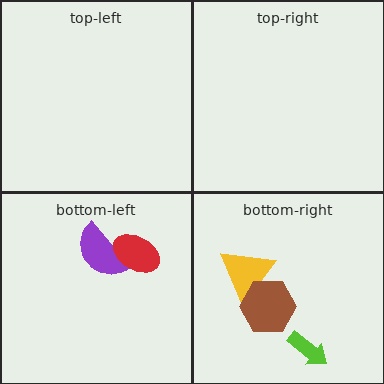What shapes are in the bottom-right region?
The yellow triangle, the brown hexagon, the lime arrow.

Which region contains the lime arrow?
The bottom-right region.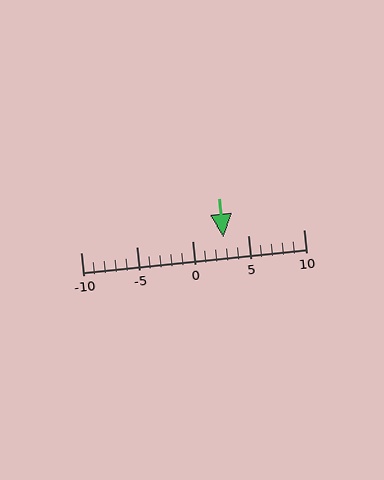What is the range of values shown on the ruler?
The ruler shows values from -10 to 10.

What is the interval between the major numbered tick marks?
The major tick marks are spaced 5 units apart.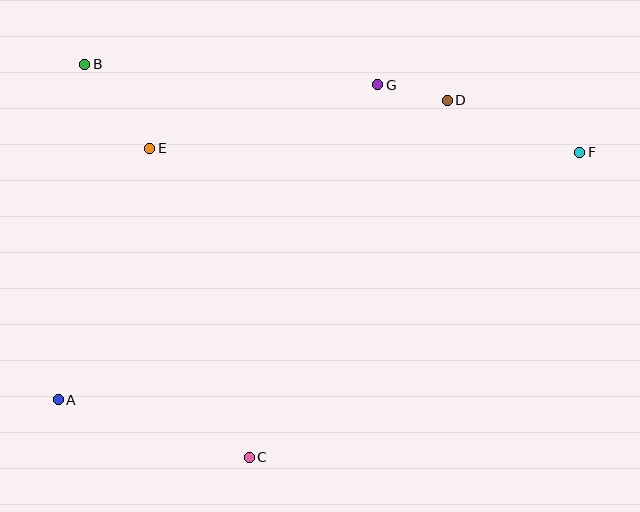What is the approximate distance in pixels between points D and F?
The distance between D and F is approximately 143 pixels.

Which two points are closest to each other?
Points D and G are closest to each other.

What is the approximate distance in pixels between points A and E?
The distance between A and E is approximately 268 pixels.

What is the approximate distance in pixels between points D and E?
The distance between D and E is approximately 301 pixels.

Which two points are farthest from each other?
Points A and F are farthest from each other.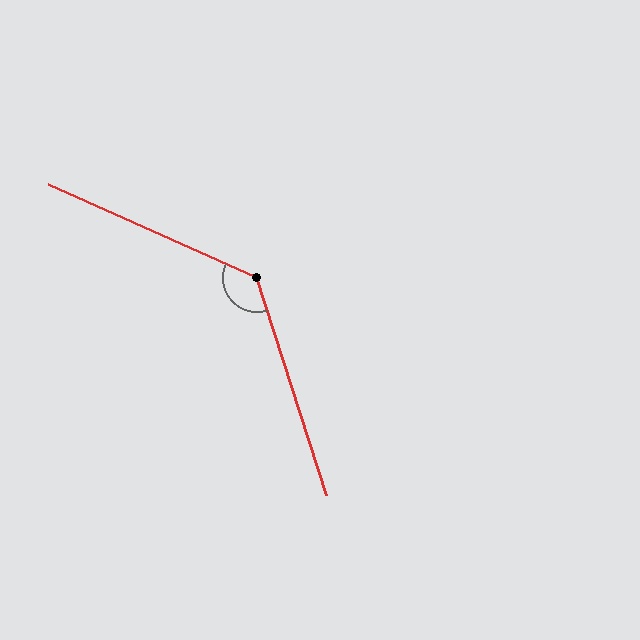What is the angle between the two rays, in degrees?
Approximately 132 degrees.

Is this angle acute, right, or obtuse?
It is obtuse.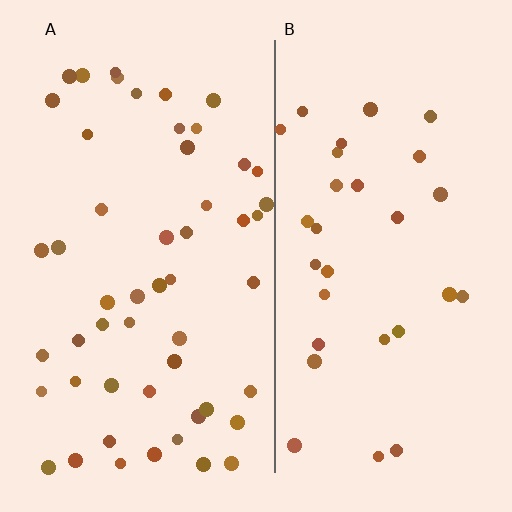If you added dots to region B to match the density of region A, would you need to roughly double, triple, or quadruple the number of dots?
Approximately double.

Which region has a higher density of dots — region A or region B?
A (the left).